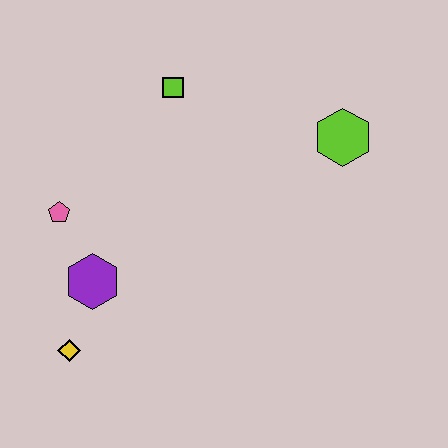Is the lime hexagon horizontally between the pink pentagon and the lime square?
No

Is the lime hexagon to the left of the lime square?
No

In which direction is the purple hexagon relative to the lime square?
The purple hexagon is below the lime square.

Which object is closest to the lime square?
The pink pentagon is closest to the lime square.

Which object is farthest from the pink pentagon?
The lime hexagon is farthest from the pink pentagon.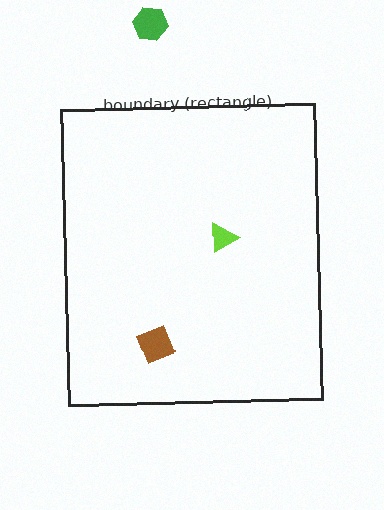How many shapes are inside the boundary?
2 inside, 1 outside.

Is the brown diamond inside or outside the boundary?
Inside.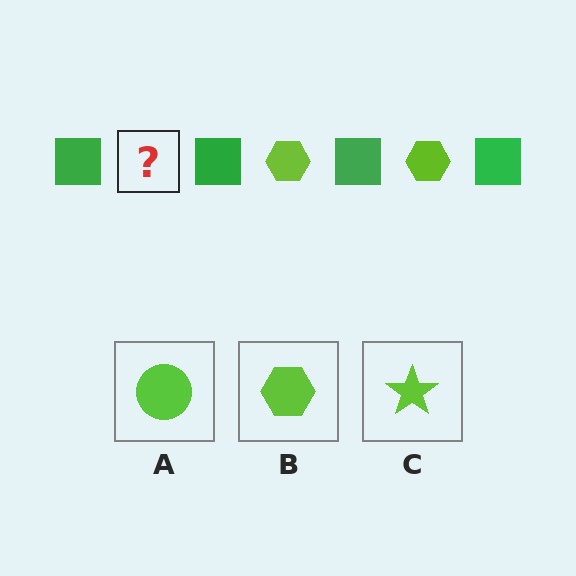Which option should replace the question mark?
Option B.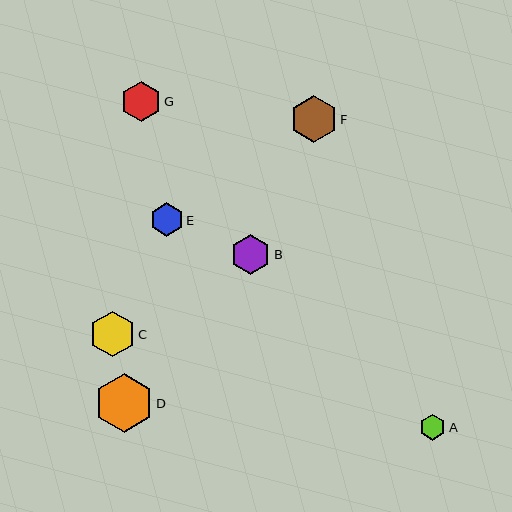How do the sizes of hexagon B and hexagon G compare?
Hexagon B and hexagon G are approximately the same size.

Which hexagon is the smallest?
Hexagon A is the smallest with a size of approximately 26 pixels.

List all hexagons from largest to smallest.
From largest to smallest: D, F, C, B, G, E, A.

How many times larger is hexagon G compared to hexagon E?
Hexagon G is approximately 1.2 times the size of hexagon E.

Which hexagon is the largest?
Hexagon D is the largest with a size of approximately 59 pixels.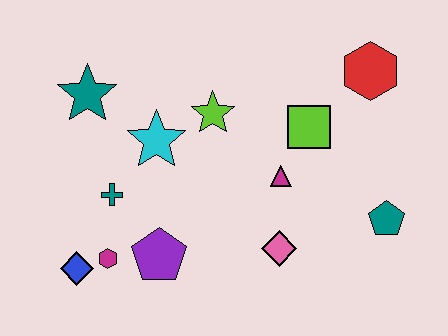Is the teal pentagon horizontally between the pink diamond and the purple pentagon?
No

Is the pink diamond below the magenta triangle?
Yes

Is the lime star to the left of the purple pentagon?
No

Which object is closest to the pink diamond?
The magenta triangle is closest to the pink diamond.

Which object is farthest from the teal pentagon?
The teal star is farthest from the teal pentagon.